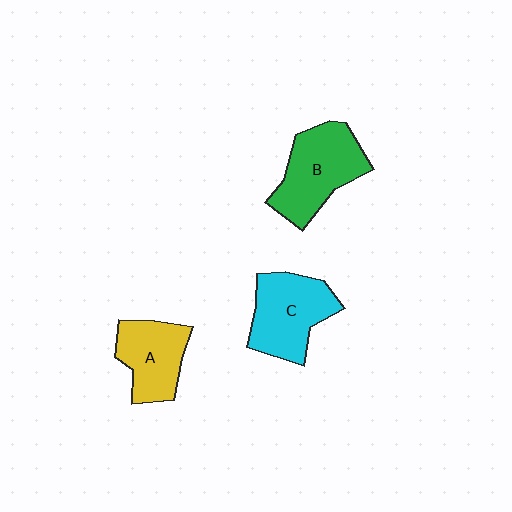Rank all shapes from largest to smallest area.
From largest to smallest: B (green), C (cyan), A (yellow).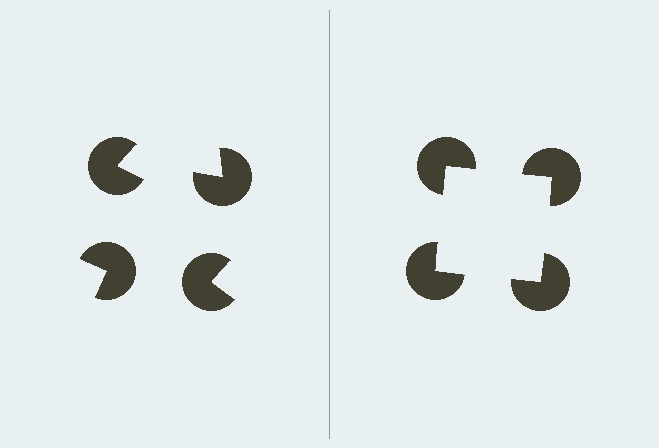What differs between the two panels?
The pac-man discs are positioned identically on both sides; only the wedge orientations differ. On the right they align to a square; on the left they are misaligned.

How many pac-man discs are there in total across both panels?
8 — 4 on each side.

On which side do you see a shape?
An illusory square appears on the right side. On the left side the wedge cuts are rotated, so no coherent shape forms.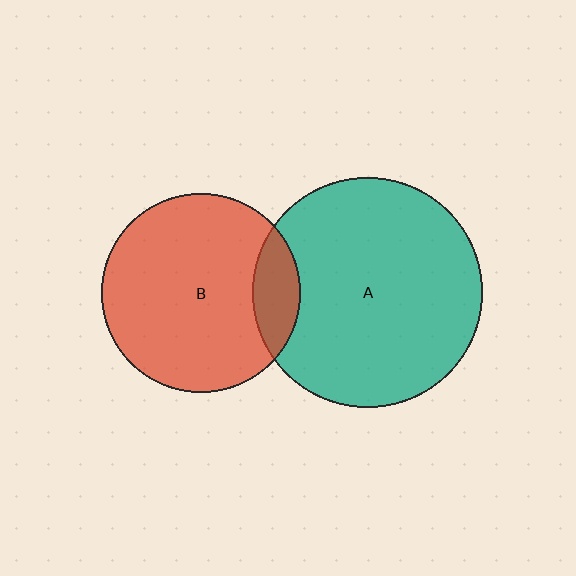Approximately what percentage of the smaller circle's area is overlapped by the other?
Approximately 15%.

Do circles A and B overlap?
Yes.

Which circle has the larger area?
Circle A (teal).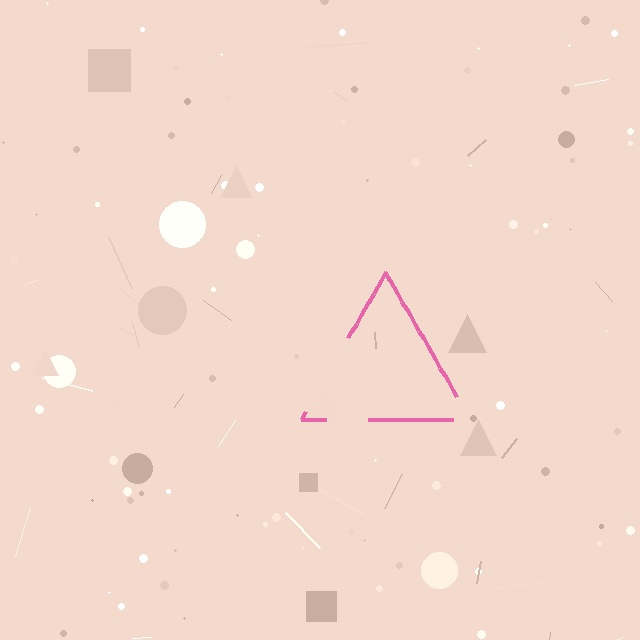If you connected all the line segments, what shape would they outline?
They would outline a triangle.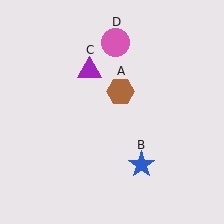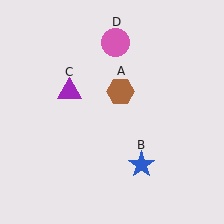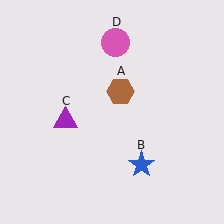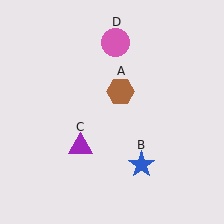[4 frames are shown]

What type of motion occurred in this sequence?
The purple triangle (object C) rotated counterclockwise around the center of the scene.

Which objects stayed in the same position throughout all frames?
Brown hexagon (object A) and blue star (object B) and pink circle (object D) remained stationary.